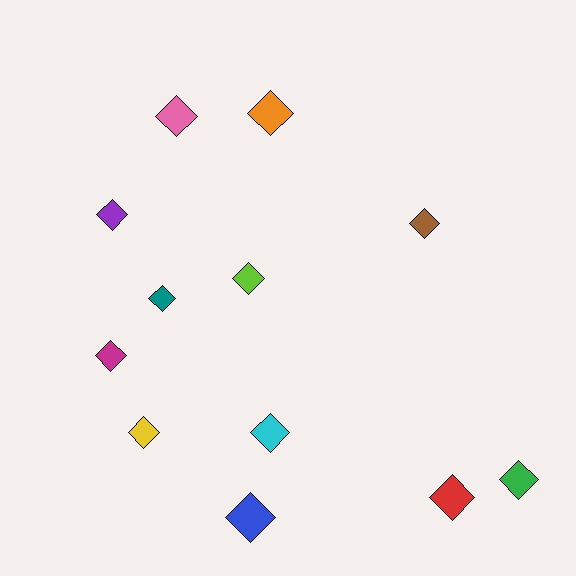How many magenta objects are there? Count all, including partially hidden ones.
There is 1 magenta object.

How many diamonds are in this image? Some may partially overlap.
There are 12 diamonds.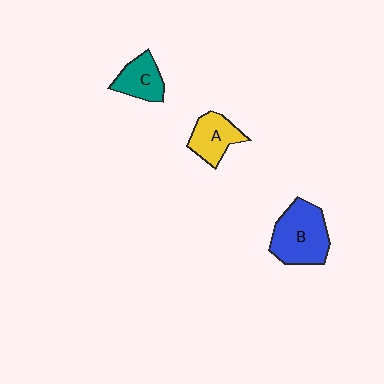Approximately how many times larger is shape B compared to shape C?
Approximately 1.7 times.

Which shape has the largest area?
Shape B (blue).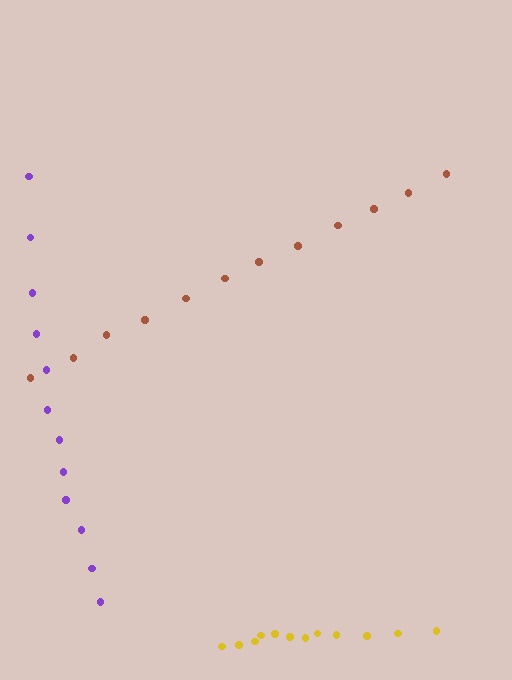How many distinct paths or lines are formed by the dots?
There are 3 distinct paths.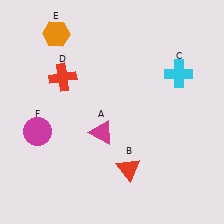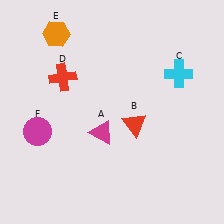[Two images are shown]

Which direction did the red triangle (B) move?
The red triangle (B) moved up.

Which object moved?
The red triangle (B) moved up.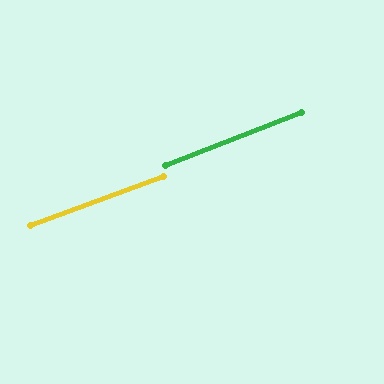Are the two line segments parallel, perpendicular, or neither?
Parallel — their directions differ by only 0.9°.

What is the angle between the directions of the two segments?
Approximately 1 degree.